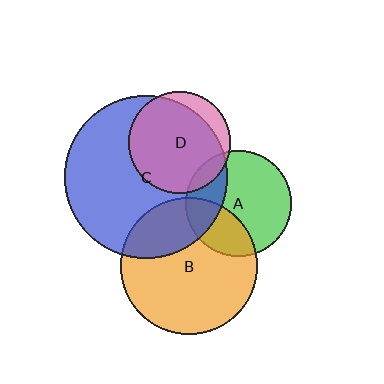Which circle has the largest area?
Circle C (blue).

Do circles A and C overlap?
Yes.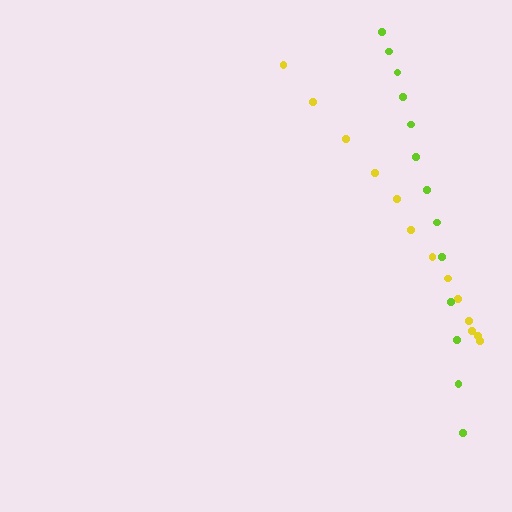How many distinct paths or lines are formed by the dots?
There are 2 distinct paths.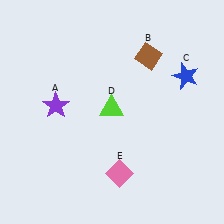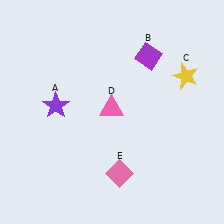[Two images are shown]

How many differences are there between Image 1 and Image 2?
There are 3 differences between the two images.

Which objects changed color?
B changed from brown to purple. C changed from blue to yellow. D changed from lime to pink.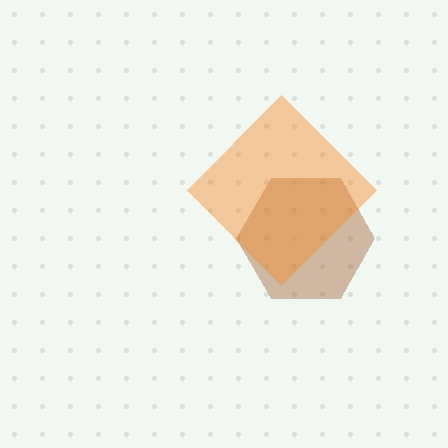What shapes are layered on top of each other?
The layered shapes are: a brown hexagon, an orange diamond.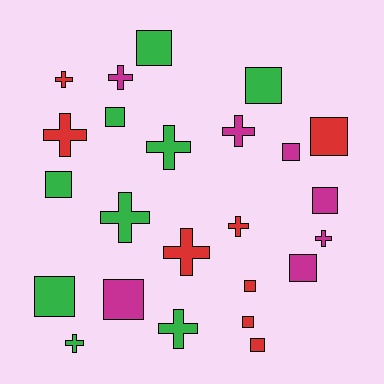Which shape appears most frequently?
Square, with 13 objects.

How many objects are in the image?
There are 24 objects.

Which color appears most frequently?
Green, with 9 objects.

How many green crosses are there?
There are 4 green crosses.